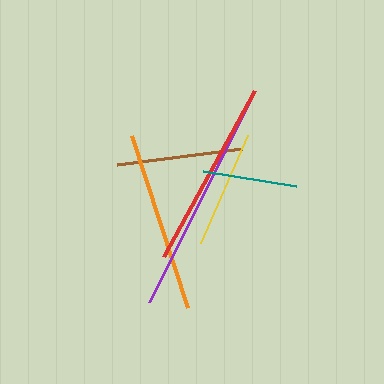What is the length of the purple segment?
The purple segment is approximately 229 pixels long.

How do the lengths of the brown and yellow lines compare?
The brown and yellow lines are approximately the same length.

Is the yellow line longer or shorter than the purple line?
The purple line is longer than the yellow line.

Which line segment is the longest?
The purple line is the longest at approximately 229 pixels.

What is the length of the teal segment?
The teal segment is approximately 94 pixels long.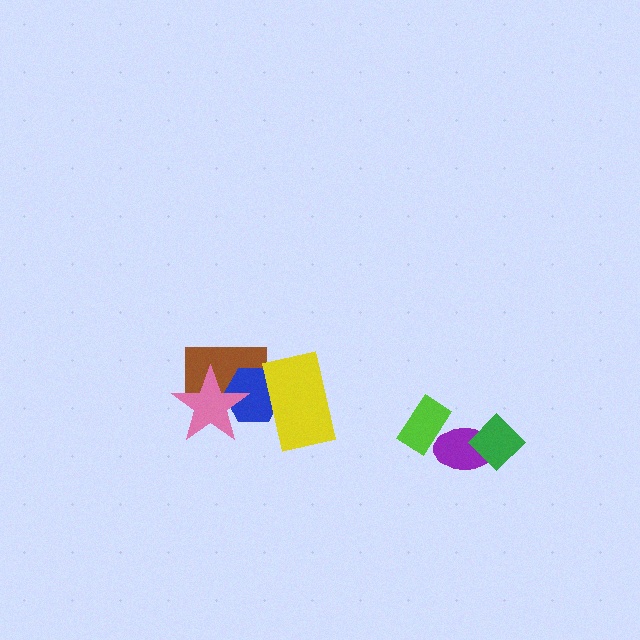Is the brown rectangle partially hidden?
Yes, it is partially covered by another shape.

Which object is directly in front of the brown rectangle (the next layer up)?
The blue hexagon is directly in front of the brown rectangle.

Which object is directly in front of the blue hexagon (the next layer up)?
The yellow rectangle is directly in front of the blue hexagon.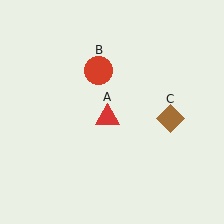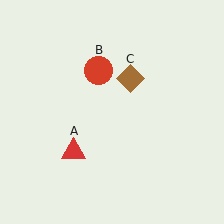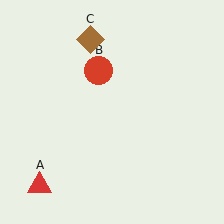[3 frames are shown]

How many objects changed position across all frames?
2 objects changed position: red triangle (object A), brown diamond (object C).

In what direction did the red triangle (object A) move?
The red triangle (object A) moved down and to the left.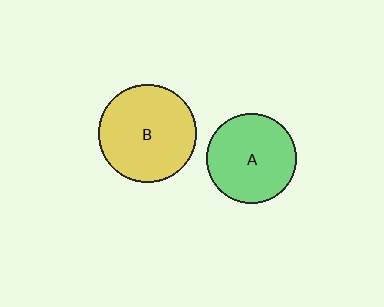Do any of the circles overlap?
No, none of the circles overlap.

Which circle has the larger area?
Circle B (yellow).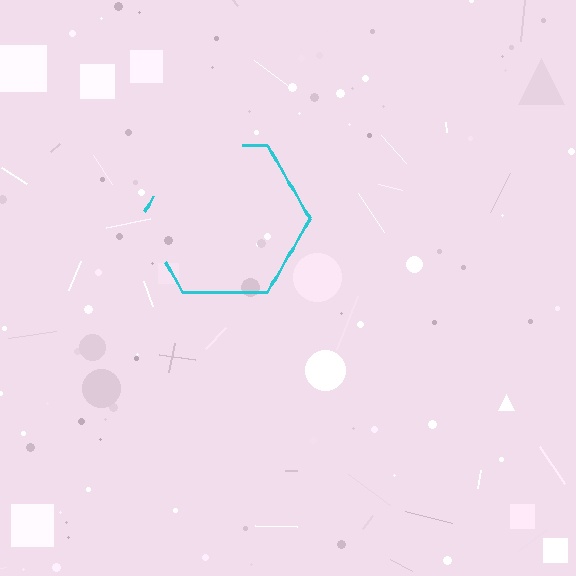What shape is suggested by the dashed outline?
The dashed outline suggests a hexagon.